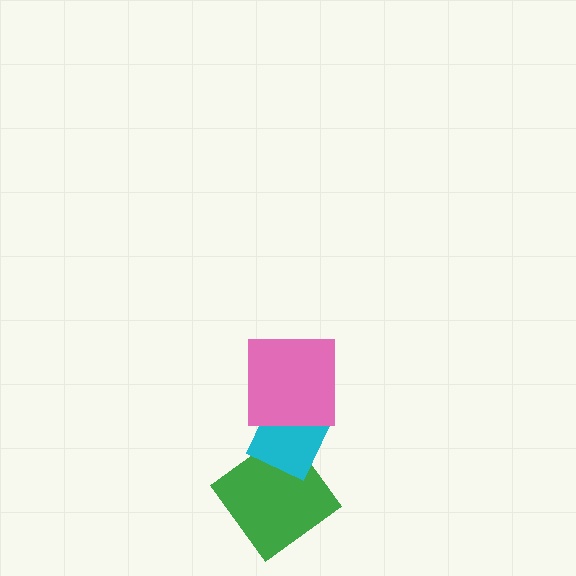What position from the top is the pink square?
The pink square is 1st from the top.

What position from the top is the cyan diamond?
The cyan diamond is 2nd from the top.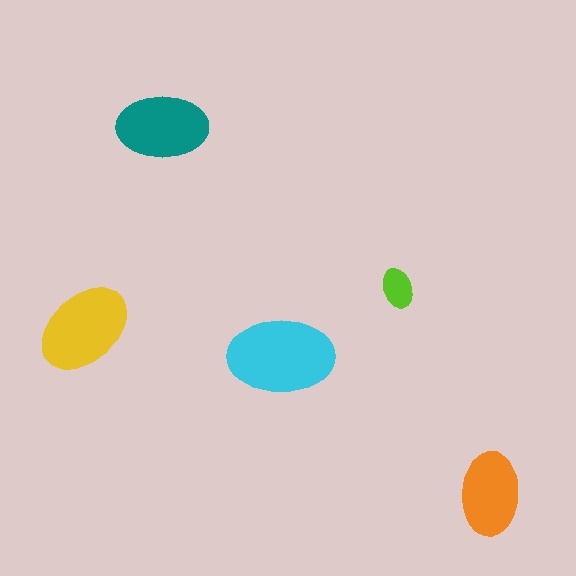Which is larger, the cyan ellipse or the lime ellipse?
The cyan one.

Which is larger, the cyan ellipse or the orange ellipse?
The cyan one.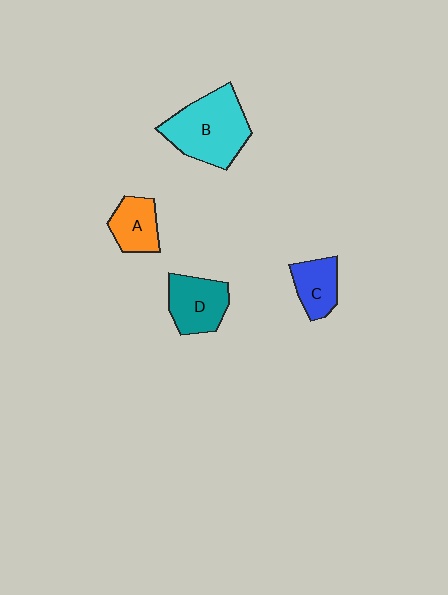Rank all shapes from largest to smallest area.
From largest to smallest: B (cyan), D (teal), A (orange), C (blue).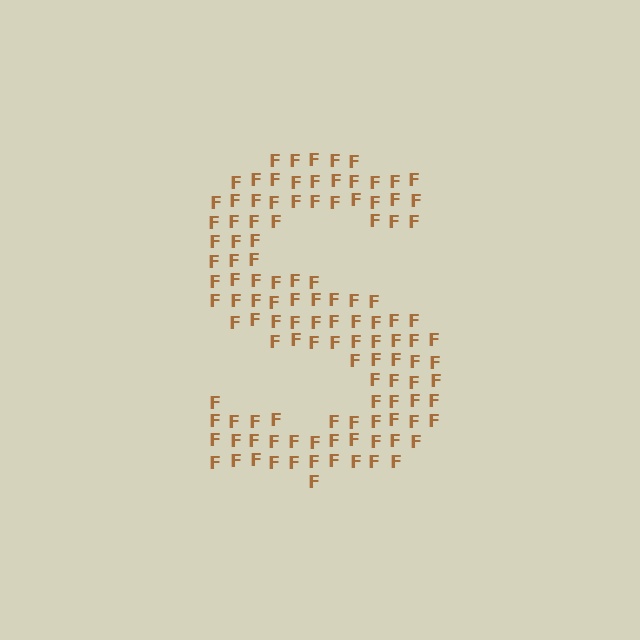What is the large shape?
The large shape is the letter S.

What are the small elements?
The small elements are letter F's.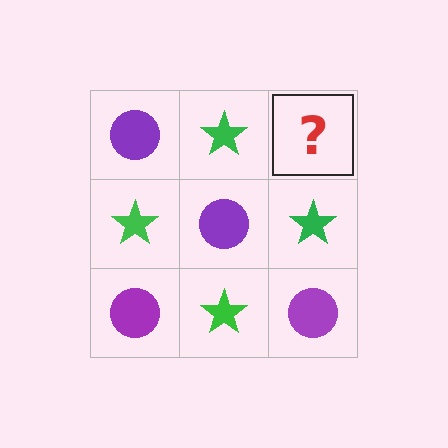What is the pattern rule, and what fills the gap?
The rule is that it alternates purple circle and green star in a checkerboard pattern. The gap should be filled with a purple circle.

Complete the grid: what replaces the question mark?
The question mark should be replaced with a purple circle.